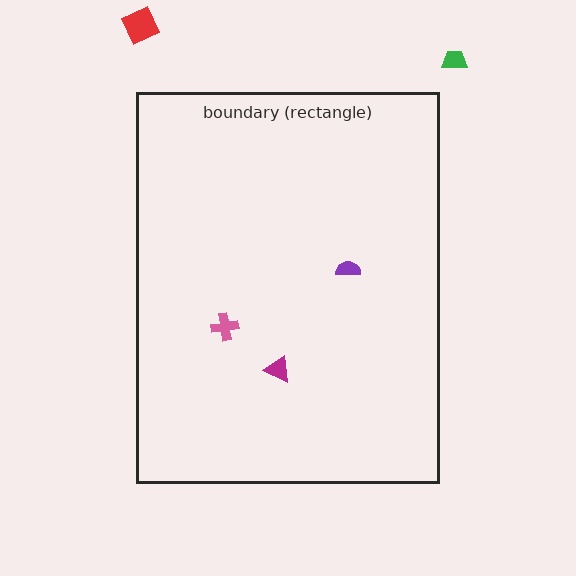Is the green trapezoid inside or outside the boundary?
Outside.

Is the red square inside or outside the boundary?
Outside.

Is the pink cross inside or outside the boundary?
Inside.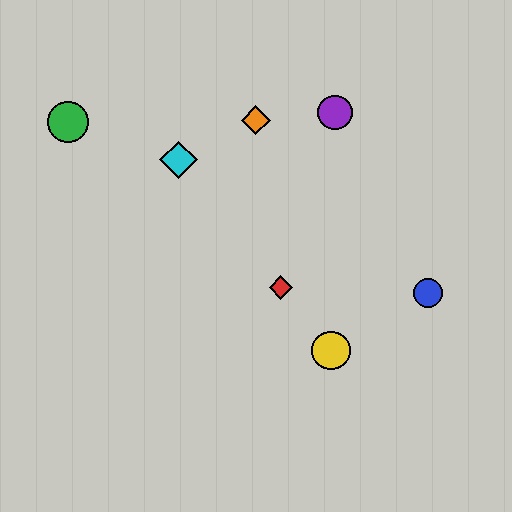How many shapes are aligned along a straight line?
3 shapes (the red diamond, the yellow circle, the cyan diamond) are aligned along a straight line.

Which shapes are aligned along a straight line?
The red diamond, the yellow circle, the cyan diamond are aligned along a straight line.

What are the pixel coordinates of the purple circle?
The purple circle is at (335, 113).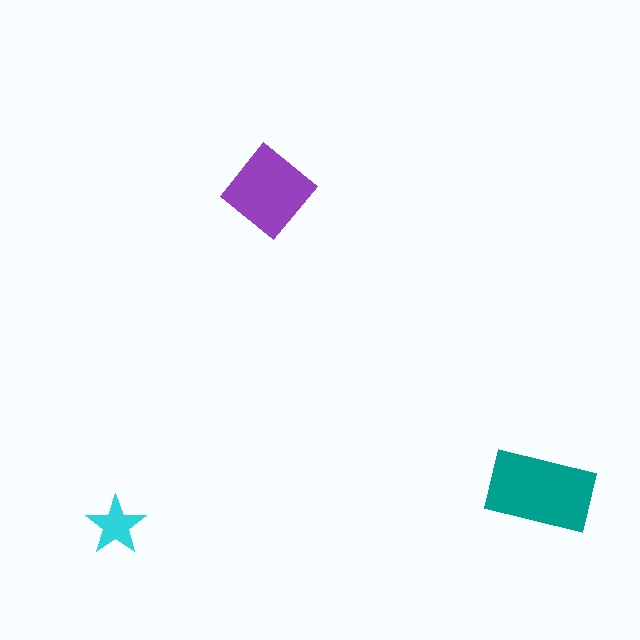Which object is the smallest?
The cyan star.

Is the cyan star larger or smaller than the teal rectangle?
Smaller.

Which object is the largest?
The teal rectangle.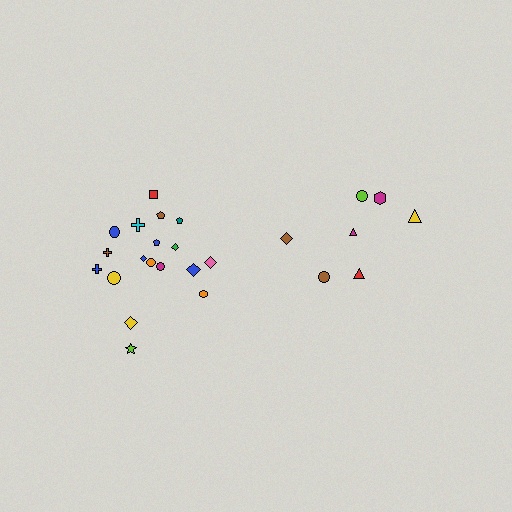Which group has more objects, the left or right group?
The left group.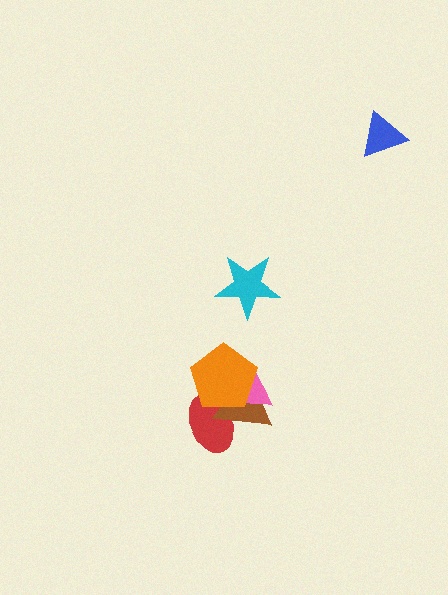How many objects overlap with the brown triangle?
3 objects overlap with the brown triangle.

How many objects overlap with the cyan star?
0 objects overlap with the cyan star.